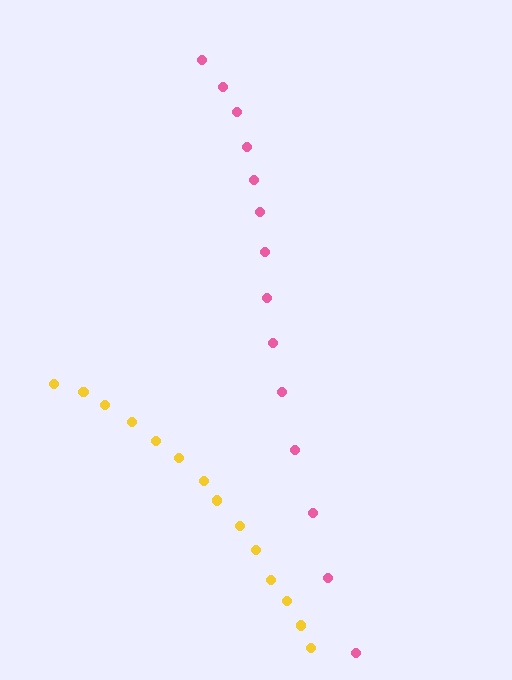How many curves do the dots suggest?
There are 2 distinct paths.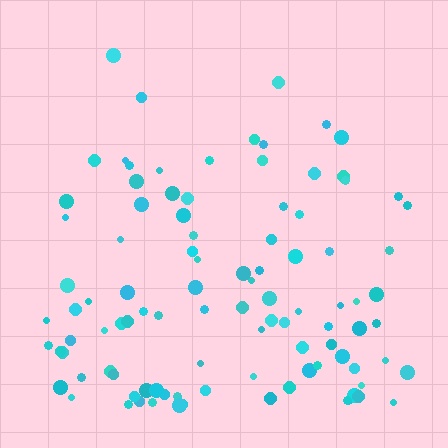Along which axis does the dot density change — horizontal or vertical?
Vertical.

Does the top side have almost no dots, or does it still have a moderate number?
Still a moderate number, just noticeably fewer than the bottom.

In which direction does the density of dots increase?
From top to bottom, with the bottom side densest.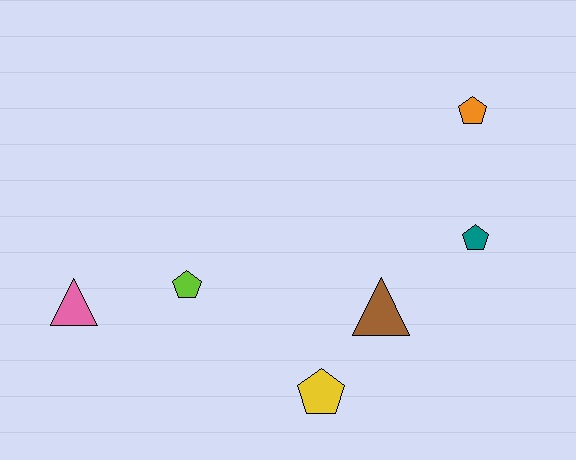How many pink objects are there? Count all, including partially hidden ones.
There is 1 pink object.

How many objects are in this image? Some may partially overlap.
There are 6 objects.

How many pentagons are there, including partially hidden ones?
There are 4 pentagons.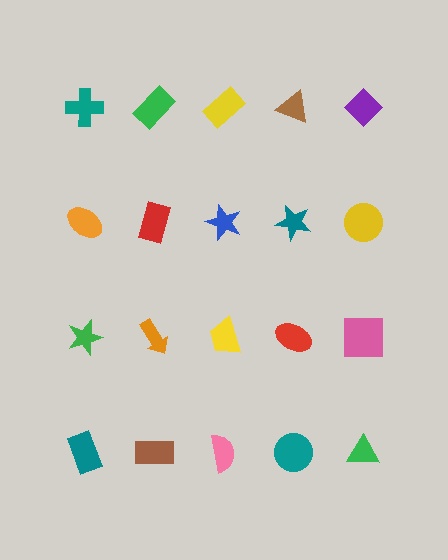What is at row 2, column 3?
A blue star.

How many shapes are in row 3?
5 shapes.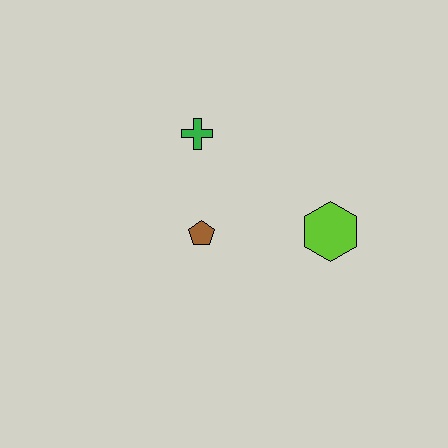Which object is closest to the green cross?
The brown pentagon is closest to the green cross.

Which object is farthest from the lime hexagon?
The green cross is farthest from the lime hexagon.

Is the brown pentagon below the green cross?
Yes